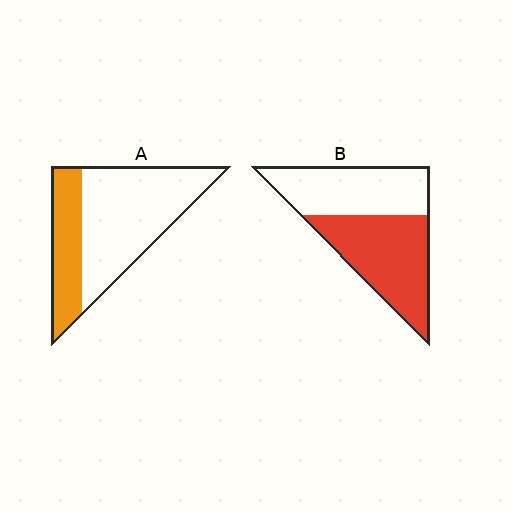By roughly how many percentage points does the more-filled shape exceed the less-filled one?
By roughly 20 percentage points (B over A).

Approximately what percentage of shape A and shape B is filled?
A is approximately 30% and B is approximately 55%.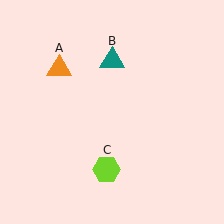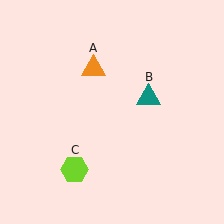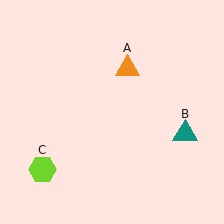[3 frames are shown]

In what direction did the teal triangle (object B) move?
The teal triangle (object B) moved down and to the right.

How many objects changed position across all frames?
3 objects changed position: orange triangle (object A), teal triangle (object B), lime hexagon (object C).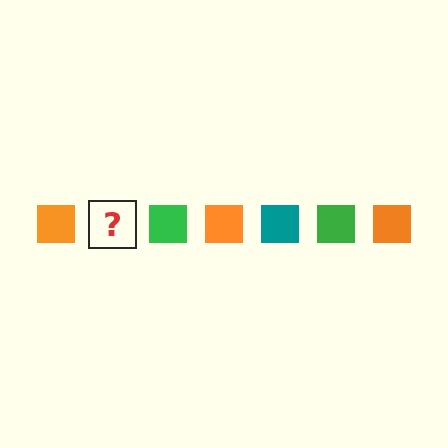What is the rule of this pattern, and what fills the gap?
The rule is that the pattern cycles through orange, teal, green squares. The gap should be filled with a teal square.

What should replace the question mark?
The question mark should be replaced with a teal square.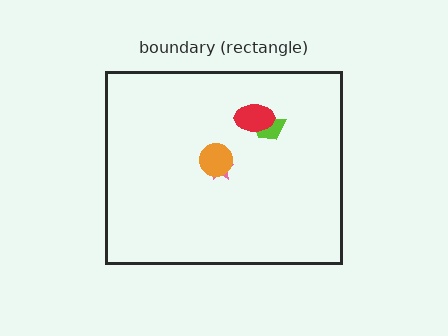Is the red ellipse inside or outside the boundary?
Inside.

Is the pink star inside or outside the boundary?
Inside.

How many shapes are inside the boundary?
4 inside, 0 outside.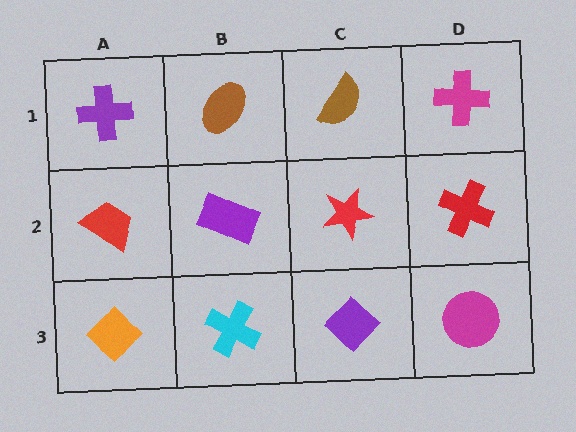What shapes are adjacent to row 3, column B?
A purple rectangle (row 2, column B), an orange diamond (row 3, column A), a purple diamond (row 3, column C).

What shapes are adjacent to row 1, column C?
A red star (row 2, column C), a brown ellipse (row 1, column B), a magenta cross (row 1, column D).